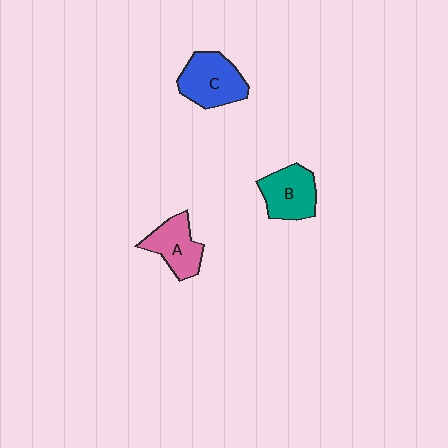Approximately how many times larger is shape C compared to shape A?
Approximately 1.2 times.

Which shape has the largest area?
Shape C (blue).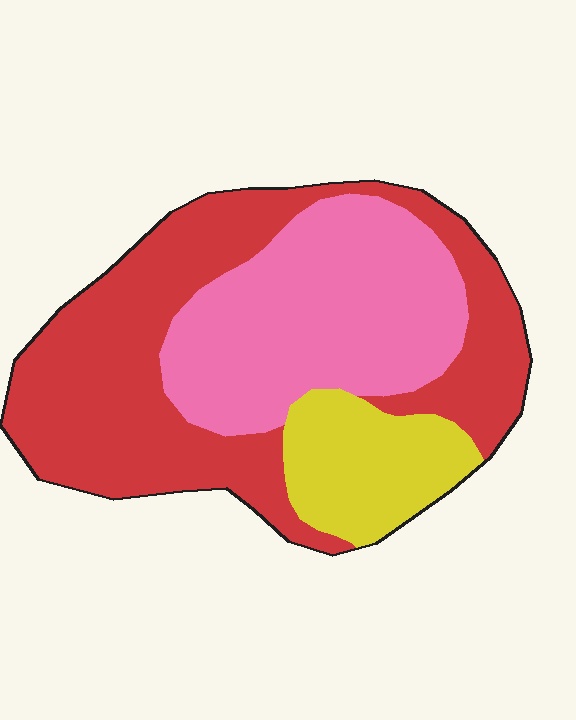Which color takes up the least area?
Yellow, at roughly 15%.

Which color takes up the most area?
Red, at roughly 50%.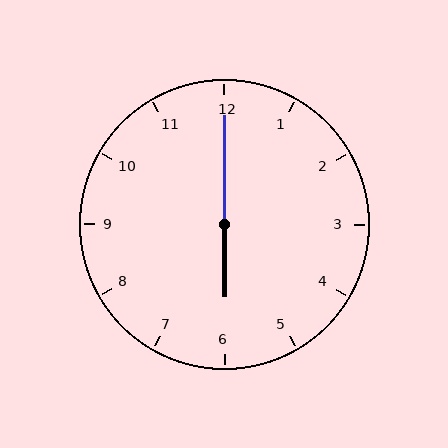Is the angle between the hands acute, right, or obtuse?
It is obtuse.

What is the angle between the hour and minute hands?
Approximately 180 degrees.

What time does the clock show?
6:00.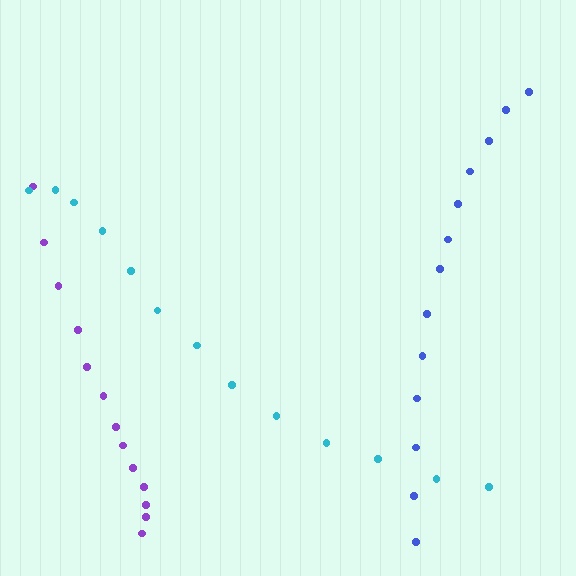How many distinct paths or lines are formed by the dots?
There are 3 distinct paths.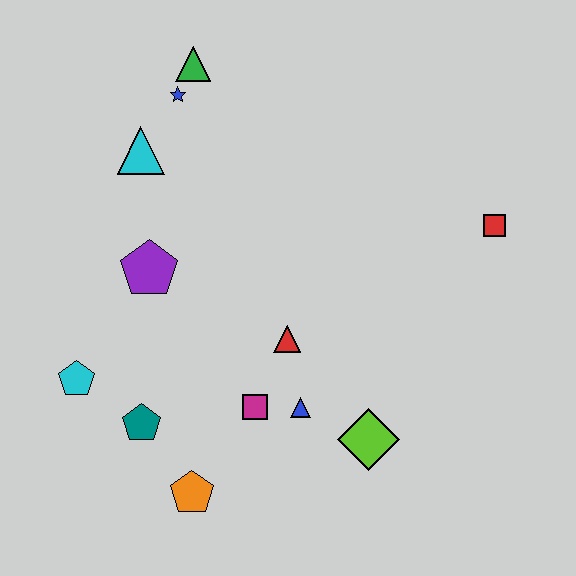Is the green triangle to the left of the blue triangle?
Yes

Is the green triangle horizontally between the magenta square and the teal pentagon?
Yes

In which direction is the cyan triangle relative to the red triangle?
The cyan triangle is above the red triangle.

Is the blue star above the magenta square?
Yes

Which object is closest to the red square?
The red triangle is closest to the red square.